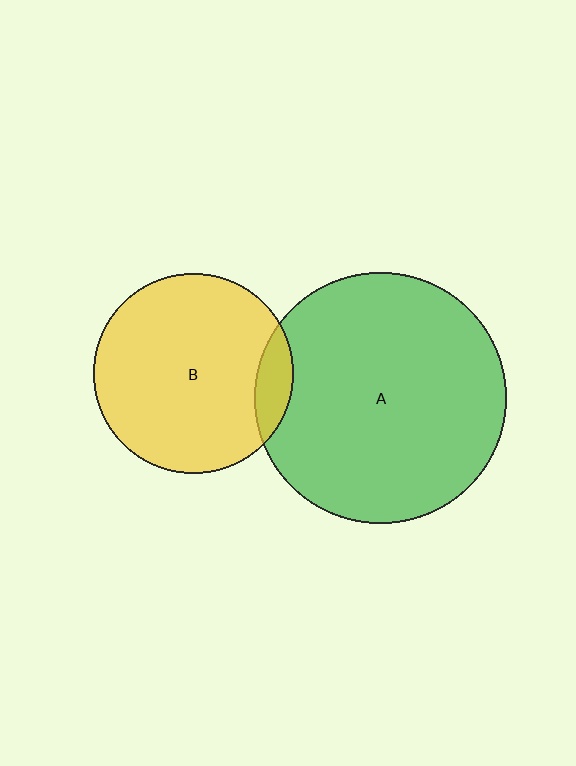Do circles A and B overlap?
Yes.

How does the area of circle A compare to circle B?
Approximately 1.6 times.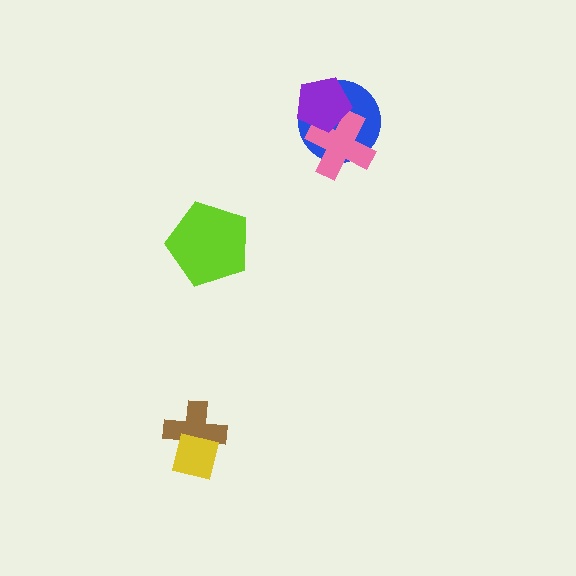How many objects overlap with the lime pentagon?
0 objects overlap with the lime pentagon.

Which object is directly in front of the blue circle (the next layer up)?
The pink cross is directly in front of the blue circle.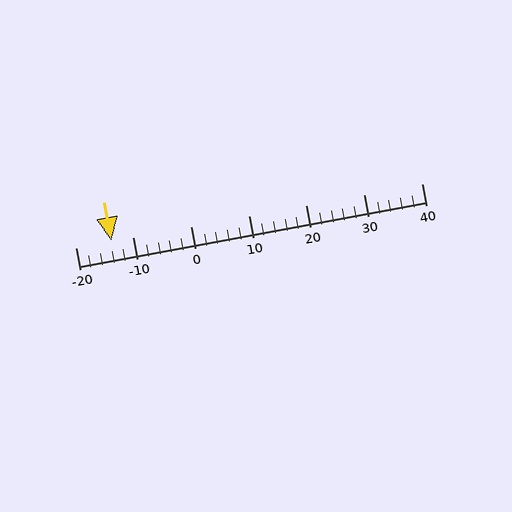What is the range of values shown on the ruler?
The ruler shows values from -20 to 40.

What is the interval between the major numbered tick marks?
The major tick marks are spaced 10 units apart.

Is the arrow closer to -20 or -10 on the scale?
The arrow is closer to -10.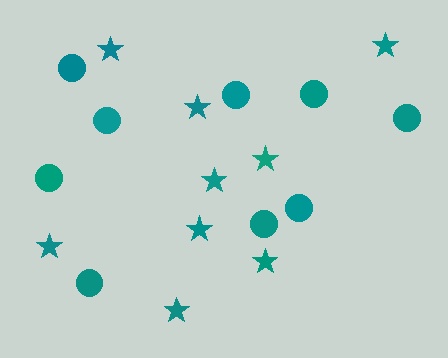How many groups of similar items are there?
There are 2 groups: one group of stars (9) and one group of circles (9).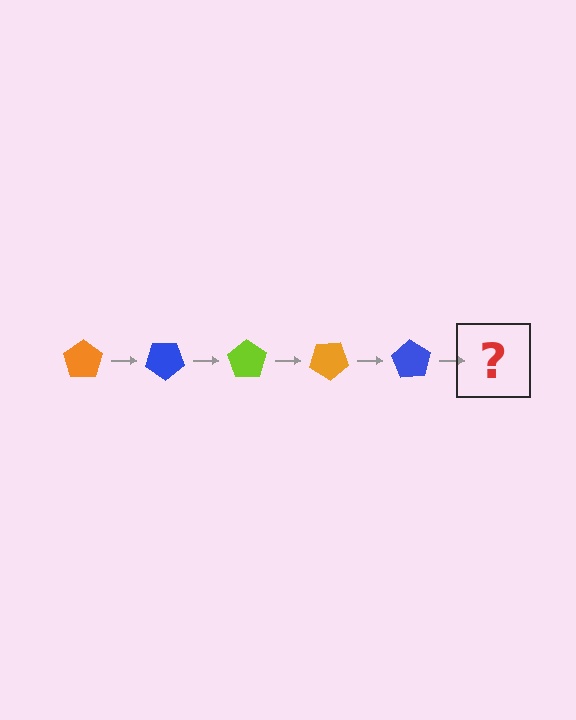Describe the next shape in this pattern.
It should be a lime pentagon, rotated 175 degrees from the start.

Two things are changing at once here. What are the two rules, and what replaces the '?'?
The two rules are that it rotates 35 degrees each step and the color cycles through orange, blue, and lime. The '?' should be a lime pentagon, rotated 175 degrees from the start.